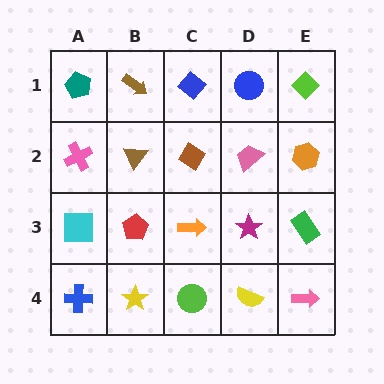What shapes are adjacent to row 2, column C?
A blue diamond (row 1, column C), an orange arrow (row 3, column C), a brown triangle (row 2, column B), a pink trapezoid (row 2, column D).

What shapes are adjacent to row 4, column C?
An orange arrow (row 3, column C), a yellow star (row 4, column B), a yellow semicircle (row 4, column D).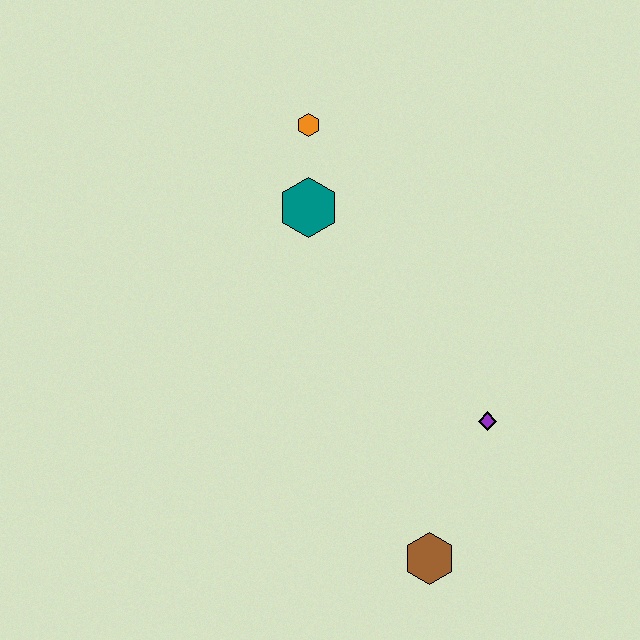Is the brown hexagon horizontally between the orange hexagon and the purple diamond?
Yes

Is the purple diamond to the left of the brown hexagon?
No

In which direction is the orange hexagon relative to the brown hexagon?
The orange hexagon is above the brown hexagon.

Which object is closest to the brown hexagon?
The purple diamond is closest to the brown hexagon.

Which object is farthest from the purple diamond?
The orange hexagon is farthest from the purple diamond.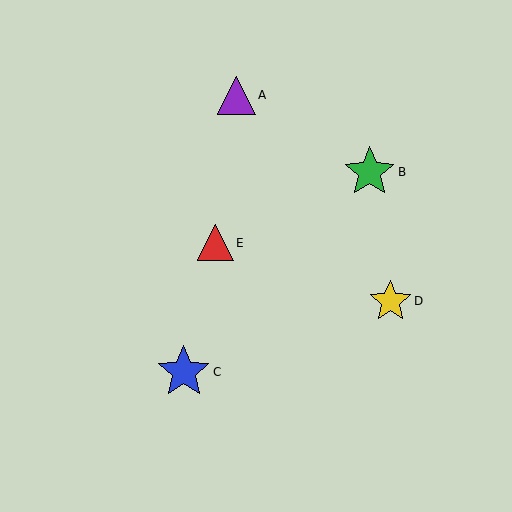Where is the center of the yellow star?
The center of the yellow star is at (390, 301).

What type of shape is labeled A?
Shape A is a purple triangle.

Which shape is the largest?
The blue star (labeled C) is the largest.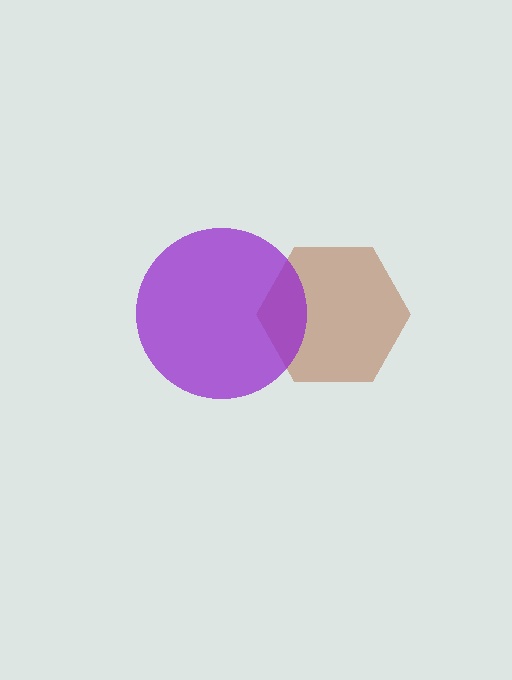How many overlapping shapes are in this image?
There are 2 overlapping shapes in the image.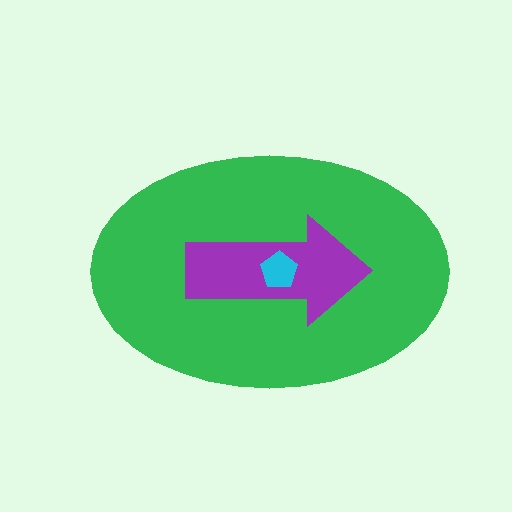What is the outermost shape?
The green ellipse.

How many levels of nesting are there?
3.